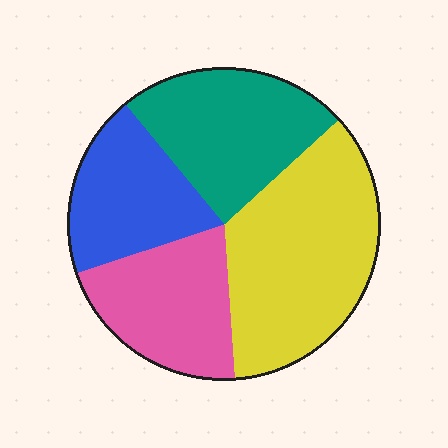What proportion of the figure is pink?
Pink covers around 20% of the figure.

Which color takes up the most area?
Yellow, at roughly 35%.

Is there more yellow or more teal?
Yellow.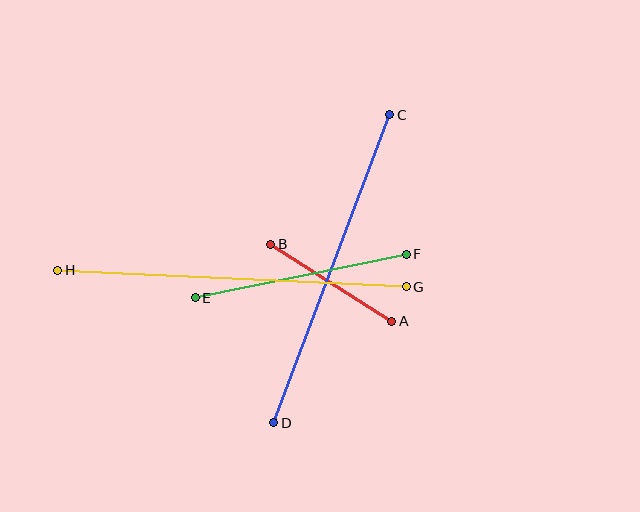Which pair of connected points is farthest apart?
Points G and H are farthest apart.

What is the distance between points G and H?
The distance is approximately 349 pixels.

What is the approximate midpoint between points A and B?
The midpoint is at approximately (331, 283) pixels.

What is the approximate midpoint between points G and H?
The midpoint is at approximately (232, 278) pixels.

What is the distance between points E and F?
The distance is approximately 216 pixels.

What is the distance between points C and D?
The distance is approximately 329 pixels.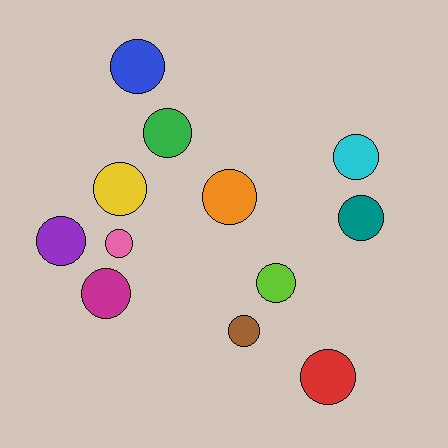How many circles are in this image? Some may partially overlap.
There are 12 circles.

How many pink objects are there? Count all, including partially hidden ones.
There is 1 pink object.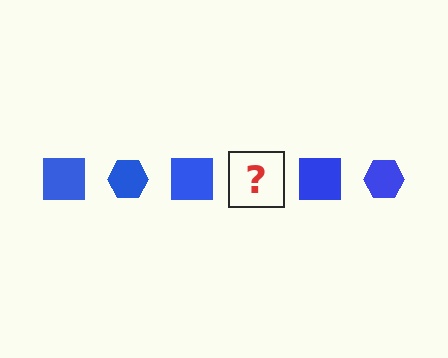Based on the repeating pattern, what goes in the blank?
The blank should be a blue hexagon.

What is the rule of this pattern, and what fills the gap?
The rule is that the pattern cycles through square, hexagon shapes in blue. The gap should be filled with a blue hexagon.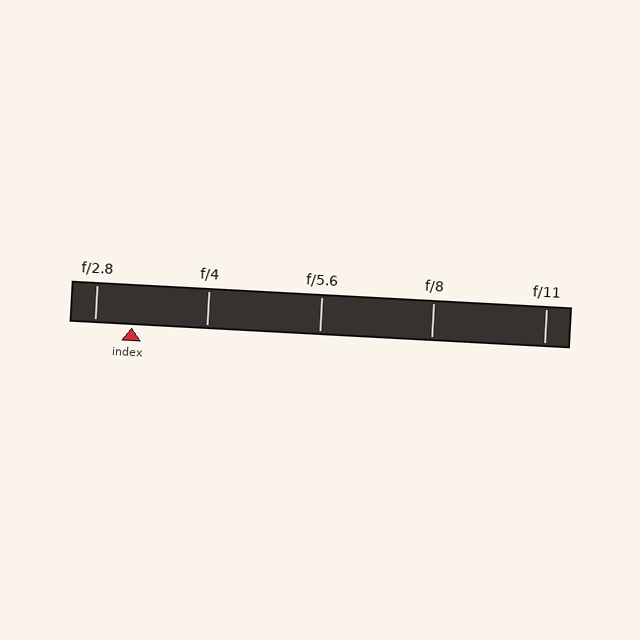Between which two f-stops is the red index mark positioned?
The index mark is between f/2.8 and f/4.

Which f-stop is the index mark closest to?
The index mark is closest to f/2.8.